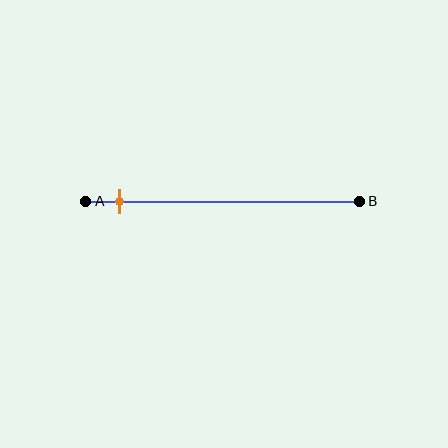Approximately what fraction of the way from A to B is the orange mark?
The orange mark is approximately 15% of the way from A to B.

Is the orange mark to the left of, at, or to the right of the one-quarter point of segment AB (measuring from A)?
The orange mark is to the left of the one-quarter point of segment AB.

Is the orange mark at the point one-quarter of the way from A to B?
No, the mark is at about 15% from A, not at the 25% one-quarter point.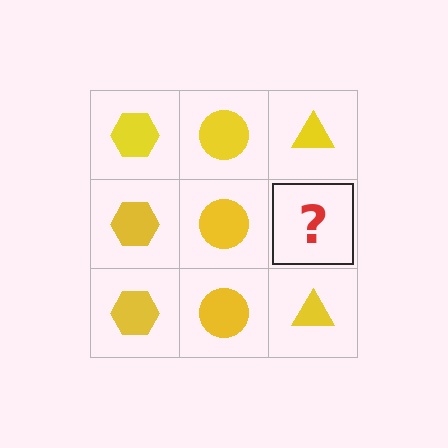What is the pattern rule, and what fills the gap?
The rule is that each column has a consistent shape. The gap should be filled with a yellow triangle.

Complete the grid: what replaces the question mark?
The question mark should be replaced with a yellow triangle.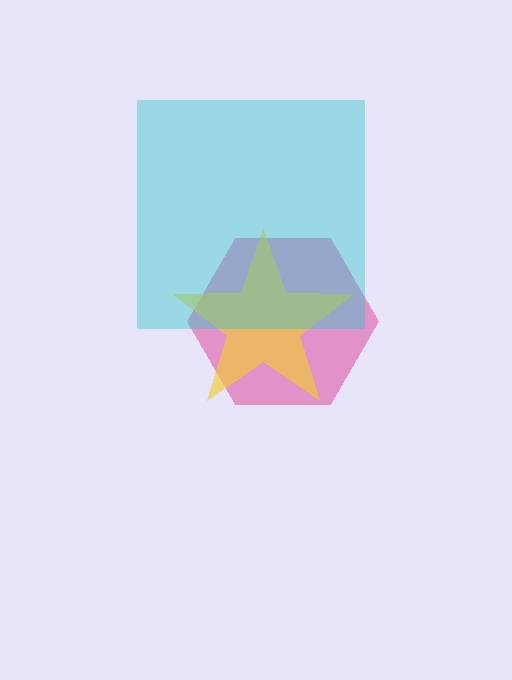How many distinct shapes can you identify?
There are 3 distinct shapes: a pink hexagon, a yellow star, a cyan square.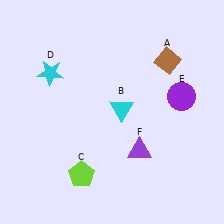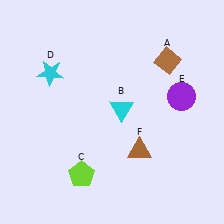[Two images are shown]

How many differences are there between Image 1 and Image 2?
There is 1 difference between the two images.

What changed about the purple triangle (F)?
In Image 1, F is purple. In Image 2, it changed to brown.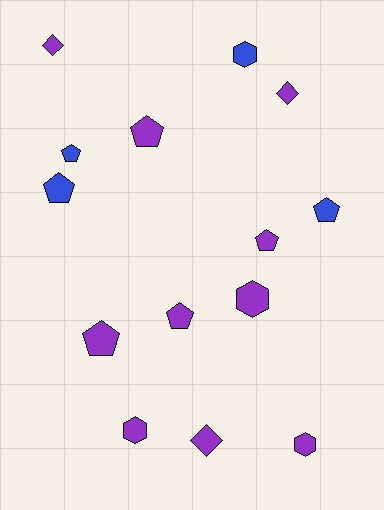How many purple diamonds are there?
There are 3 purple diamonds.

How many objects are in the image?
There are 14 objects.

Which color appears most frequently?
Purple, with 10 objects.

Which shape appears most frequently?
Pentagon, with 7 objects.